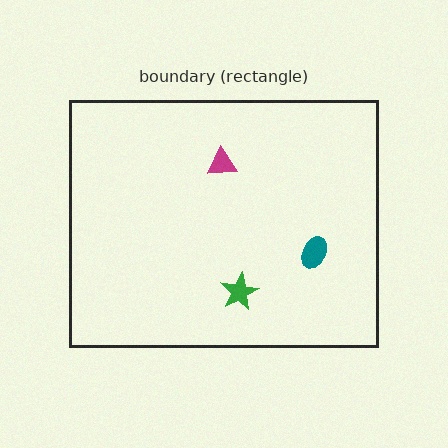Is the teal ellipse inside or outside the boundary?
Inside.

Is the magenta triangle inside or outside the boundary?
Inside.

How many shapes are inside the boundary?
3 inside, 0 outside.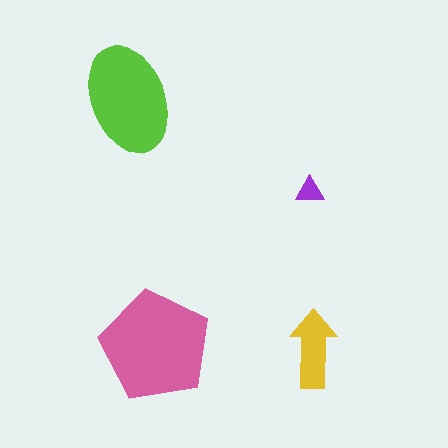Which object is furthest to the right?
The yellow arrow is rightmost.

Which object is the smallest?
The purple triangle.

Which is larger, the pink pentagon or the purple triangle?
The pink pentagon.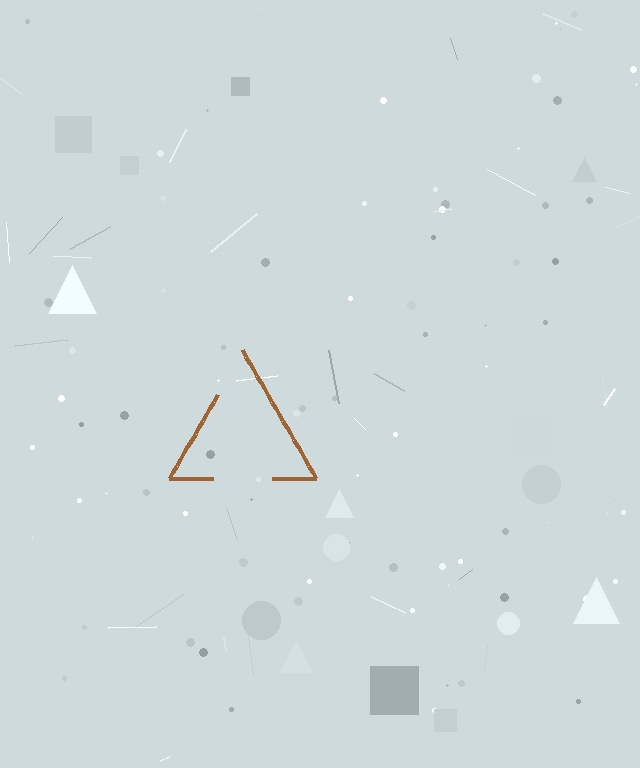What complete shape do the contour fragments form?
The contour fragments form a triangle.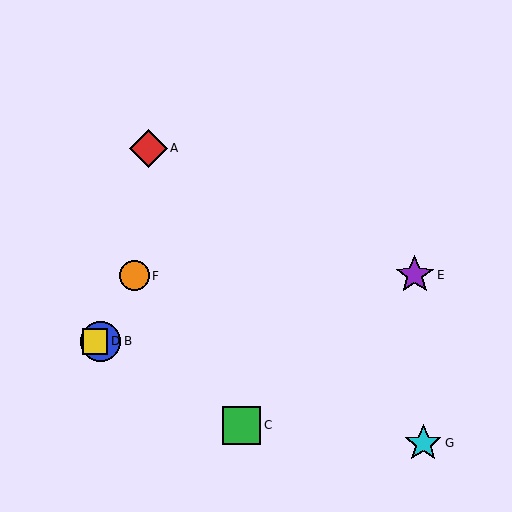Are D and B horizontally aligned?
Yes, both are at y≈341.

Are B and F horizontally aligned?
No, B is at y≈341 and F is at y≈276.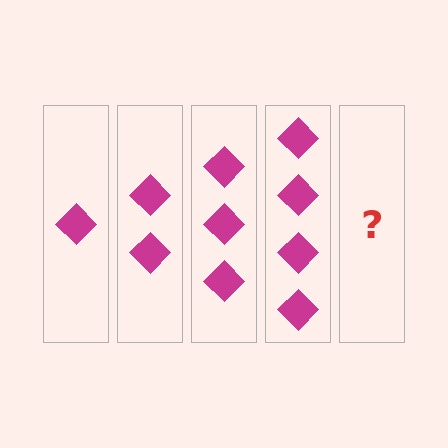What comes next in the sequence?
The next element should be 5 diamonds.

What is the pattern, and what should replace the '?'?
The pattern is that each step adds one more diamond. The '?' should be 5 diamonds.